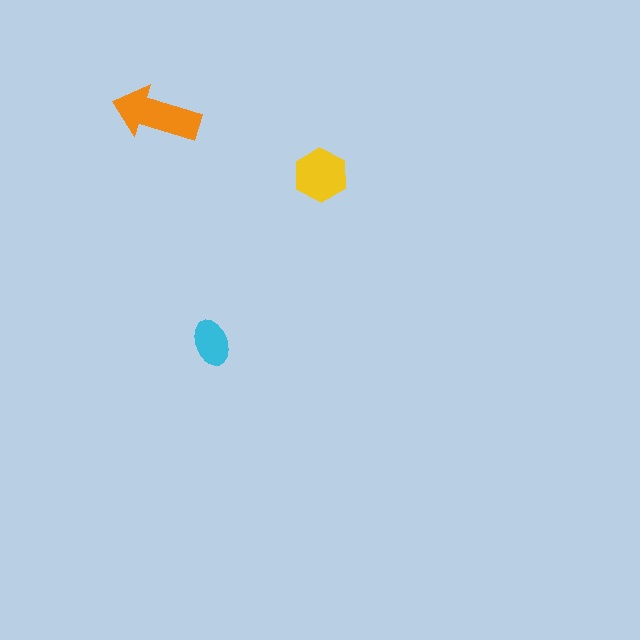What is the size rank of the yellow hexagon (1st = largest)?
2nd.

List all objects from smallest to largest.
The cyan ellipse, the yellow hexagon, the orange arrow.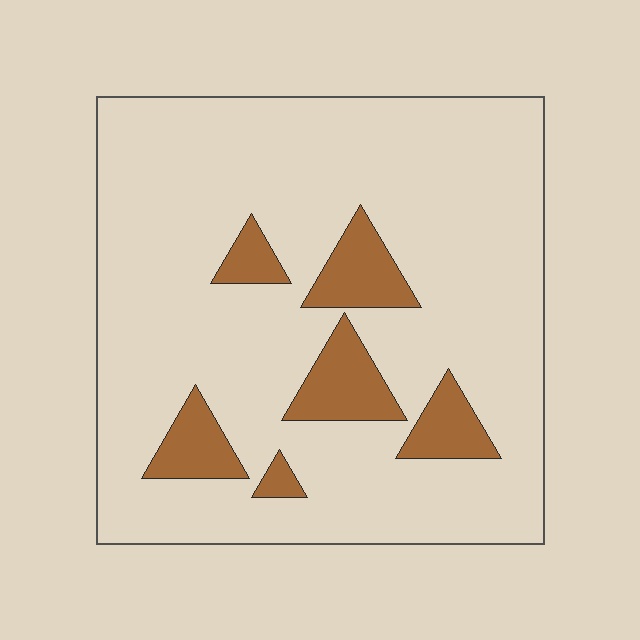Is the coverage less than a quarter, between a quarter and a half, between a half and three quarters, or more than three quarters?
Less than a quarter.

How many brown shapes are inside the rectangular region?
6.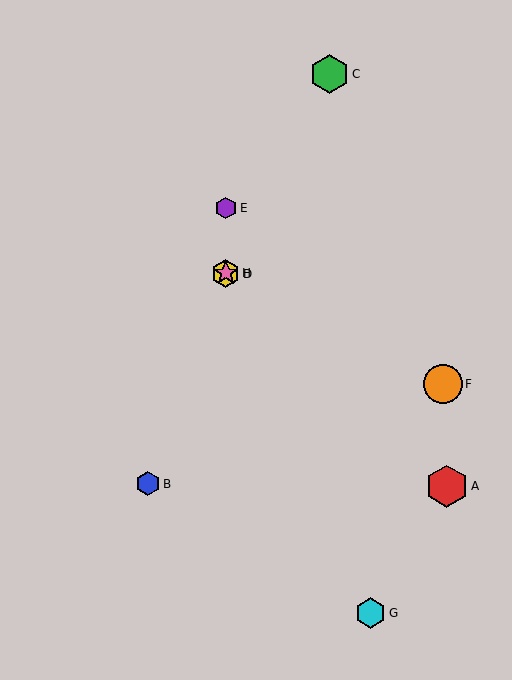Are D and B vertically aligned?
No, D is at x≈226 and B is at x≈148.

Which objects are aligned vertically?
Objects D, E, H are aligned vertically.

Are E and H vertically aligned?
Yes, both are at x≈226.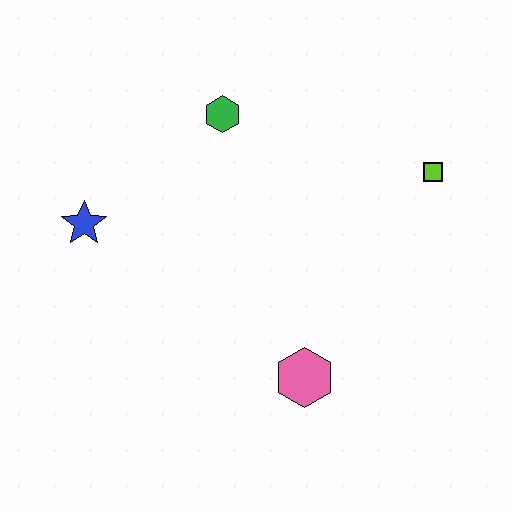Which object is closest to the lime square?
The green hexagon is closest to the lime square.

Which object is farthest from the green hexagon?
The pink hexagon is farthest from the green hexagon.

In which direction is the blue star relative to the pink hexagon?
The blue star is to the left of the pink hexagon.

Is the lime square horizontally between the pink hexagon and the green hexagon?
No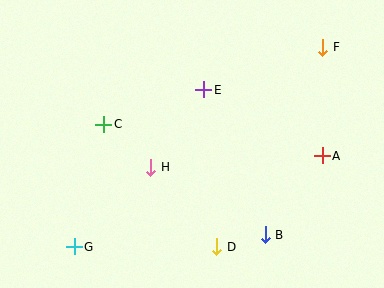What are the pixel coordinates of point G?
Point G is at (74, 247).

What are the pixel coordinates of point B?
Point B is at (265, 235).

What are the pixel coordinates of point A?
Point A is at (322, 156).